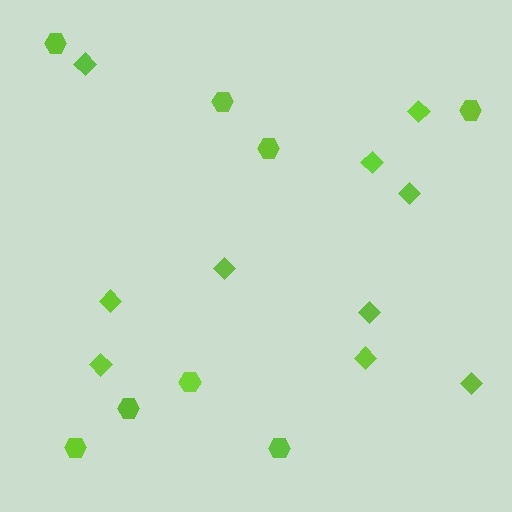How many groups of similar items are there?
There are 2 groups: one group of diamonds (10) and one group of hexagons (8).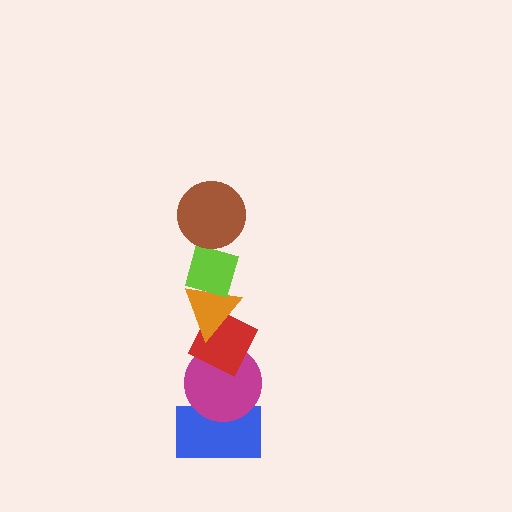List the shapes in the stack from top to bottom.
From top to bottom: the brown circle, the lime diamond, the orange triangle, the red diamond, the magenta circle, the blue rectangle.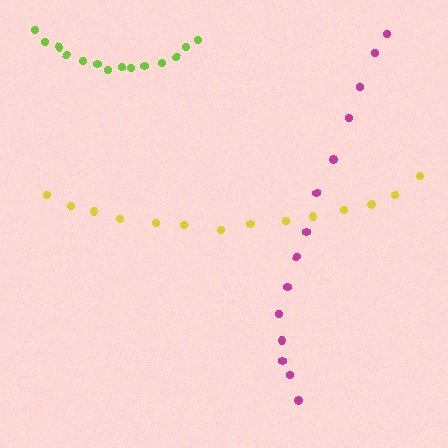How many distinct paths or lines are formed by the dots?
There are 3 distinct paths.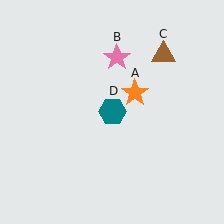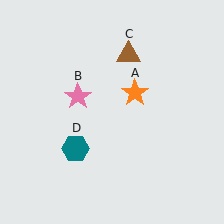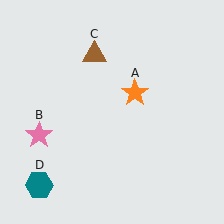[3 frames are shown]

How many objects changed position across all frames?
3 objects changed position: pink star (object B), brown triangle (object C), teal hexagon (object D).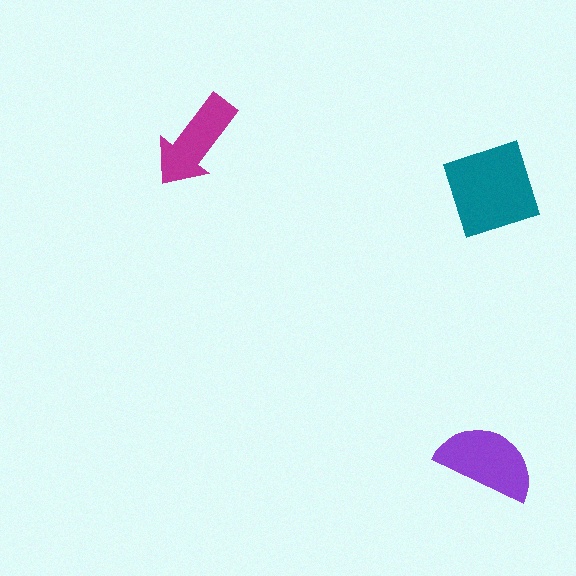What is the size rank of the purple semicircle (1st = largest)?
2nd.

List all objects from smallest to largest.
The magenta arrow, the purple semicircle, the teal square.